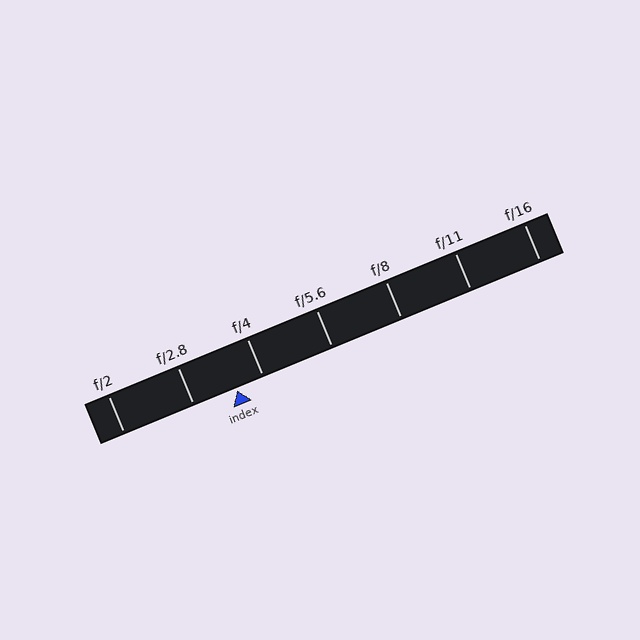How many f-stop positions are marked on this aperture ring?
There are 7 f-stop positions marked.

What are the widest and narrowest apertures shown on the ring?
The widest aperture shown is f/2 and the narrowest is f/16.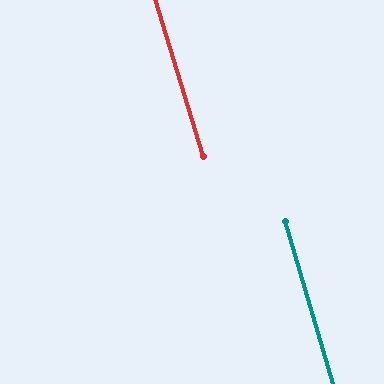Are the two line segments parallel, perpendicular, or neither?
Parallel — their directions differ by only 0.6°.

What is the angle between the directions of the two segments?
Approximately 1 degree.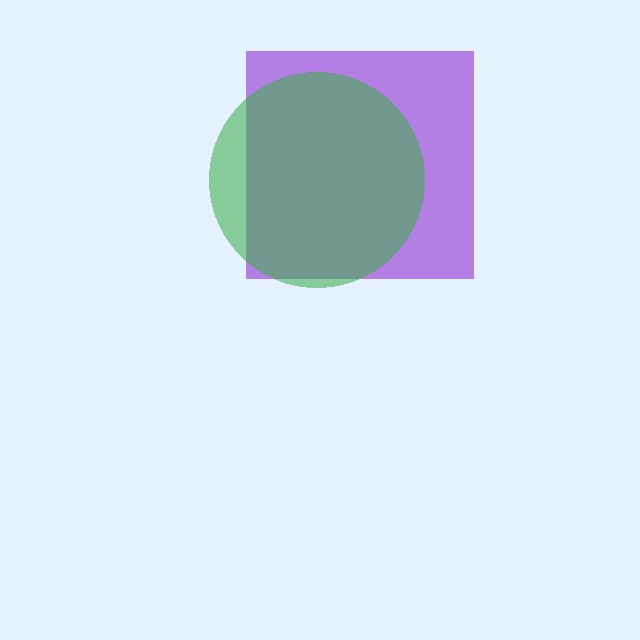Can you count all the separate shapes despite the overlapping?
Yes, there are 2 separate shapes.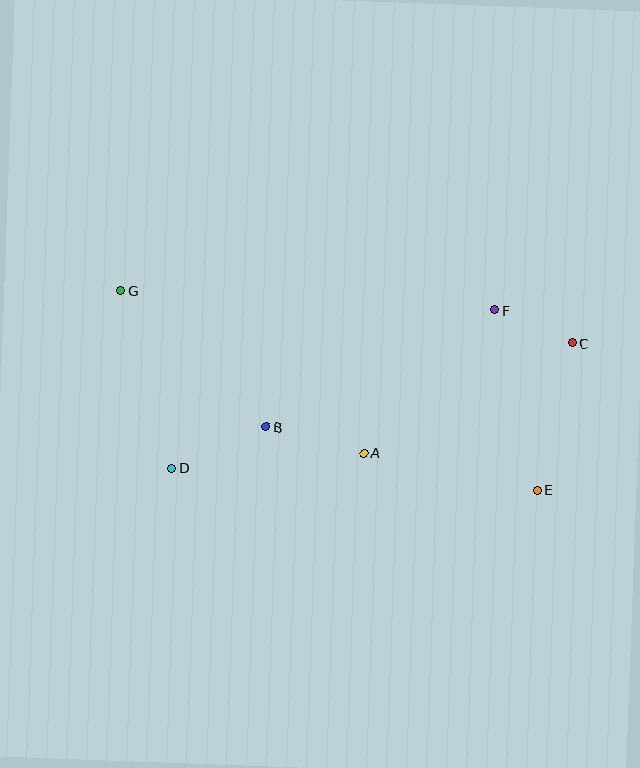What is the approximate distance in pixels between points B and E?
The distance between B and E is approximately 279 pixels.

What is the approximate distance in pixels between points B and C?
The distance between B and C is approximately 317 pixels.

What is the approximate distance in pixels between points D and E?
The distance between D and E is approximately 366 pixels.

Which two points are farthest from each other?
Points E and G are farthest from each other.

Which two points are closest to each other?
Points C and F are closest to each other.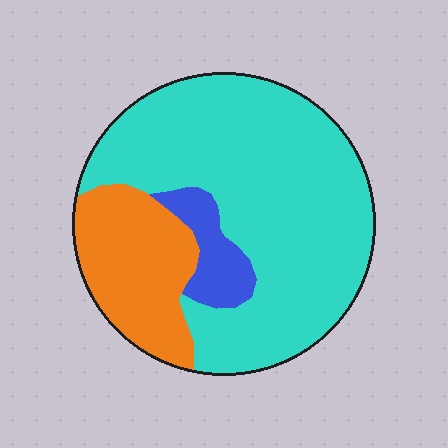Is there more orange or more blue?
Orange.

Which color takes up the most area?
Cyan, at roughly 70%.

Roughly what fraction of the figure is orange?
Orange takes up between a sixth and a third of the figure.